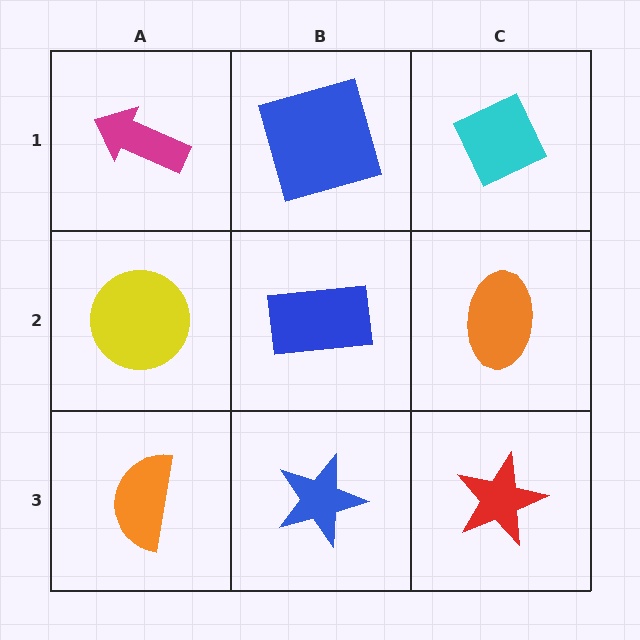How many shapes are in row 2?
3 shapes.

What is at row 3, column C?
A red star.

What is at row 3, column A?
An orange semicircle.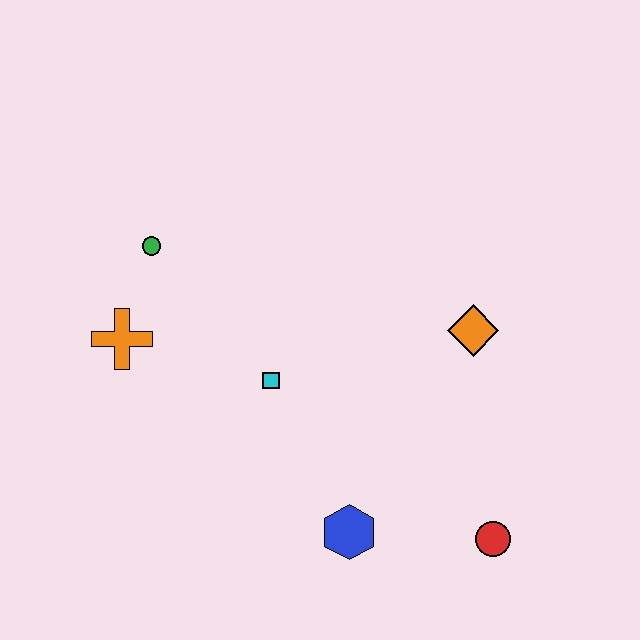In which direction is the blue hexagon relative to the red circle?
The blue hexagon is to the left of the red circle.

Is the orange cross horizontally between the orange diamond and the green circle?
No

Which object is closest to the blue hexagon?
The red circle is closest to the blue hexagon.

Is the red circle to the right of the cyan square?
Yes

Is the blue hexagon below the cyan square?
Yes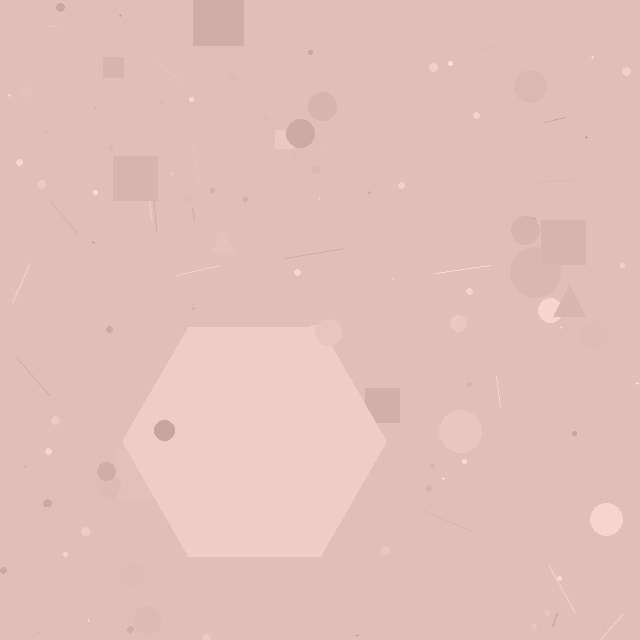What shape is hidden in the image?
A hexagon is hidden in the image.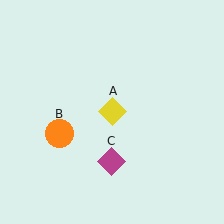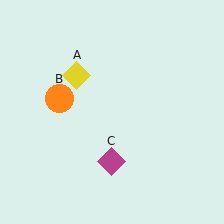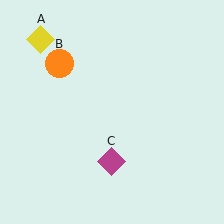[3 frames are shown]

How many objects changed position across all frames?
2 objects changed position: yellow diamond (object A), orange circle (object B).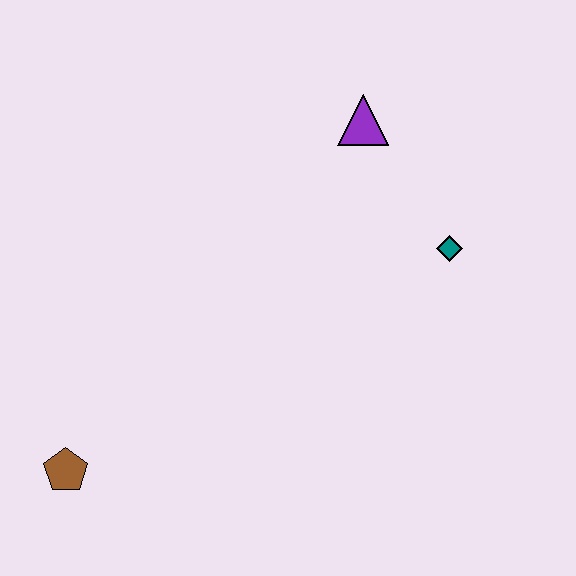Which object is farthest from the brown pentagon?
The purple triangle is farthest from the brown pentagon.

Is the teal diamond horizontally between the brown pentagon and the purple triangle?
No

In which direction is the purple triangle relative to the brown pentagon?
The purple triangle is above the brown pentagon.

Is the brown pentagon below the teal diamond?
Yes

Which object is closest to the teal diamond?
The purple triangle is closest to the teal diamond.